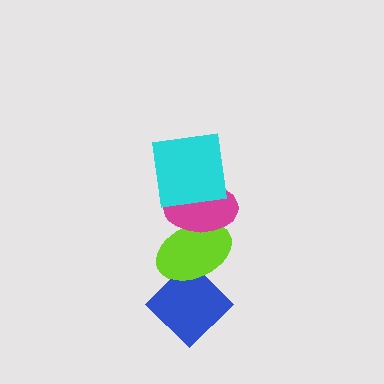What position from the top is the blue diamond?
The blue diamond is 4th from the top.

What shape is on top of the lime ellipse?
The magenta ellipse is on top of the lime ellipse.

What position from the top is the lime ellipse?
The lime ellipse is 3rd from the top.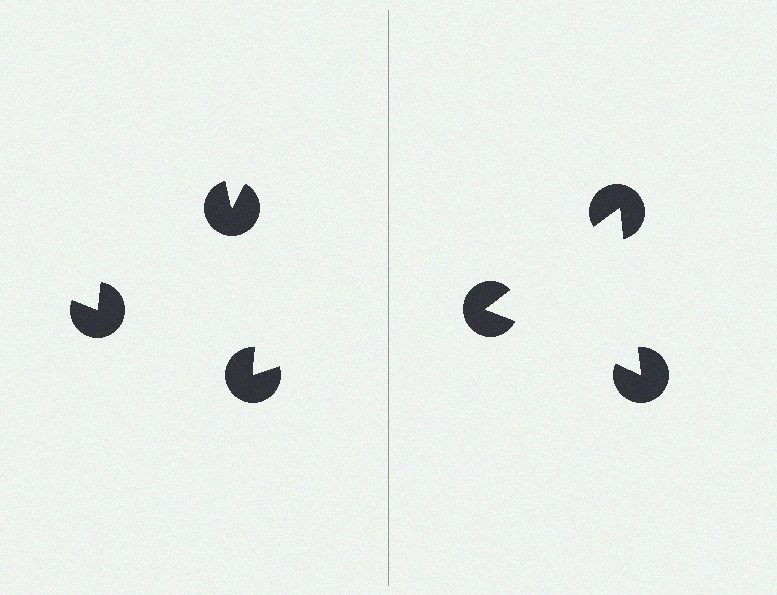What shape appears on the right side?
An illusory triangle.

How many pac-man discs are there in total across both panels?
6 — 3 on each side.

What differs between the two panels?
The pac-man discs are positioned identically on both sides; only the wedge orientations differ. On the right they align to a triangle; on the left they are misaligned.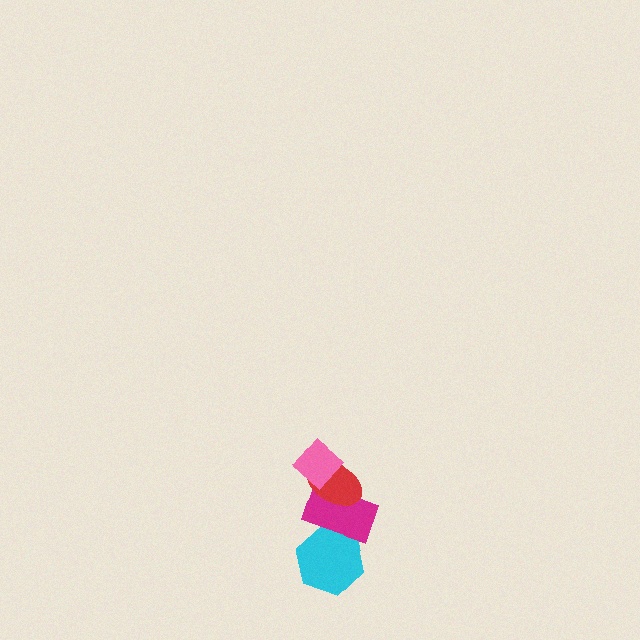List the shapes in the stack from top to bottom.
From top to bottom: the pink diamond, the red ellipse, the magenta rectangle, the cyan hexagon.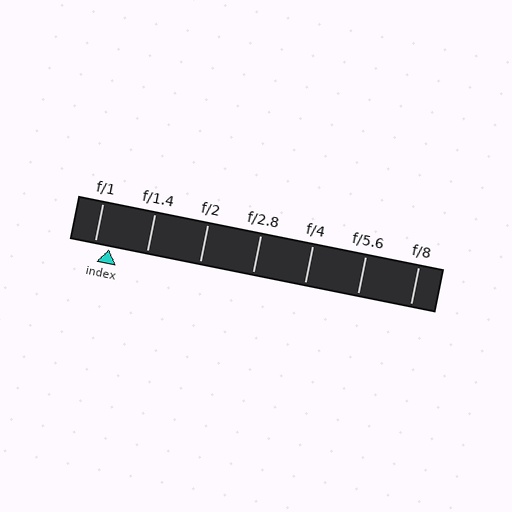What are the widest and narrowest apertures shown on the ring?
The widest aperture shown is f/1 and the narrowest is f/8.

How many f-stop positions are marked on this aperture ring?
There are 7 f-stop positions marked.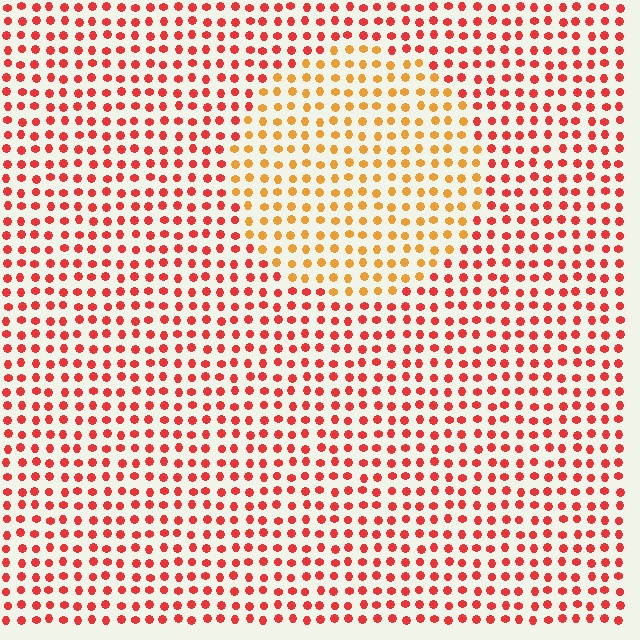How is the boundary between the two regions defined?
The boundary is defined purely by a slight shift in hue (about 37 degrees). Spacing, size, and orientation are identical on both sides.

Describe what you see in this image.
The image is filled with small red elements in a uniform arrangement. A circle-shaped region is visible where the elements are tinted to a slightly different hue, forming a subtle color boundary.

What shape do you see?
I see a circle.